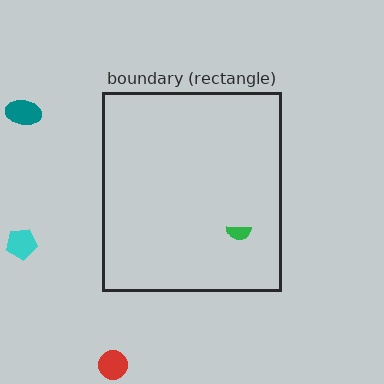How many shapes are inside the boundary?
1 inside, 3 outside.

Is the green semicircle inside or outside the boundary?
Inside.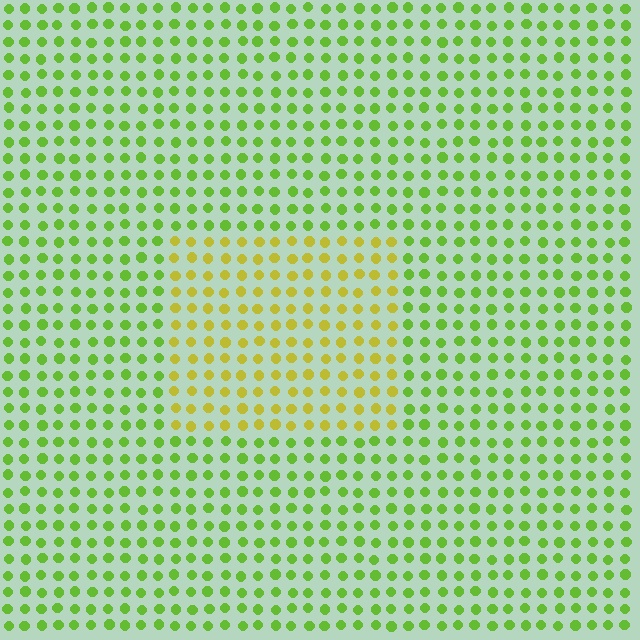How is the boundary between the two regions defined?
The boundary is defined purely by a slight shift in hue (about 39 degrees). Spacing, size, and orientation are identical on both sides.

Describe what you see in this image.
The image is filled with small lime elements in a uniform arrangement. A rectangle-shaped region is visible where the elements are tinted to a slightly different hue, forming a subtle color boundary.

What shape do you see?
I see a rectangle.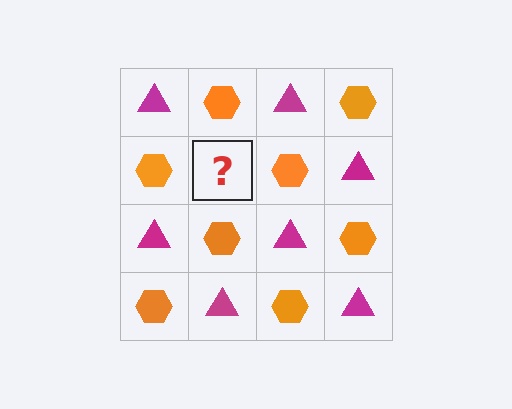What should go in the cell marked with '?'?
The missing cell should contain a magenta triangle.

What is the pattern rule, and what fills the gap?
The rule is that it alternates magenta triangle and orange hexagon in a checkerboard pattern. The gap should be filled with a magenta triangle.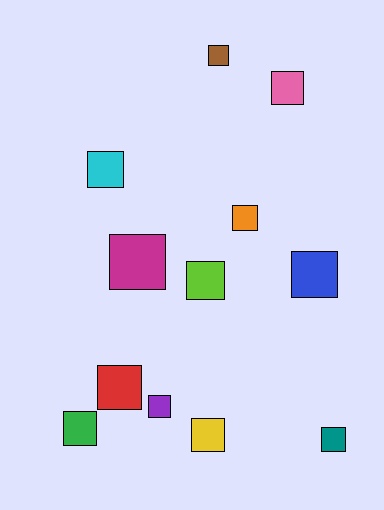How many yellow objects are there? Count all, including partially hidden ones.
There is 1 yellow object.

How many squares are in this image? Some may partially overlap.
There are 12 squares.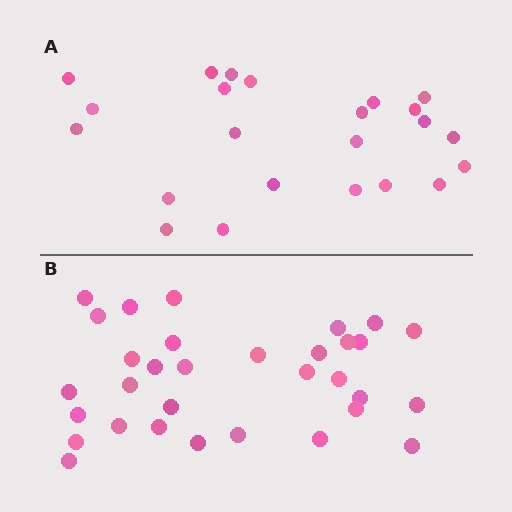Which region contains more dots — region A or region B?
Region B (the bottom region) has more dots.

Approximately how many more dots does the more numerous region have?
Region B has roughly 8 or so more dots than region A.